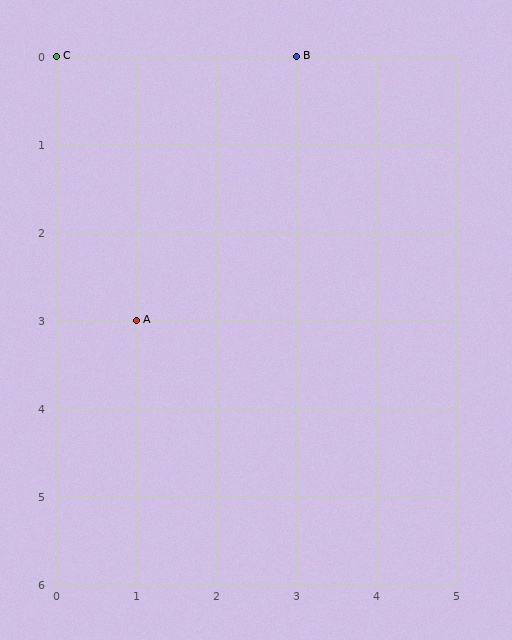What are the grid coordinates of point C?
Point C is at grid coordinates (0, 0).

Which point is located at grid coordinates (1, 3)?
Point A is at (1, 3).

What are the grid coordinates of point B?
Point B is at grid coordinates (3, 0).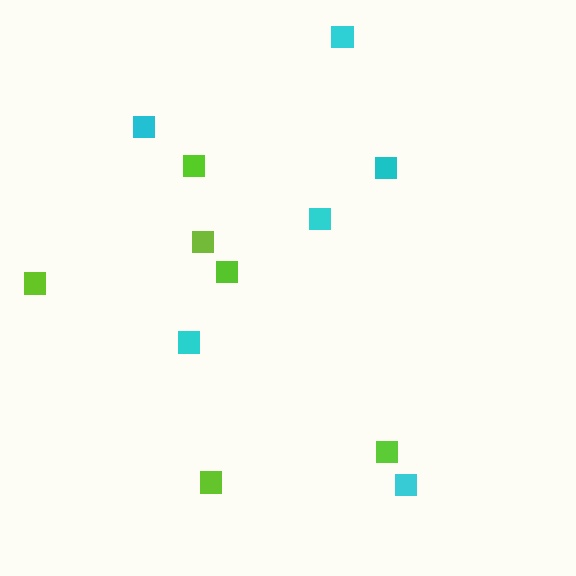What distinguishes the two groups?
There are 2 groups: one group of cyan squares (6) and one group of lime squares (6).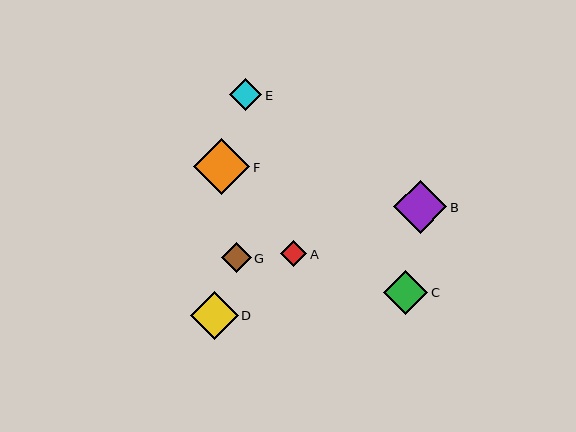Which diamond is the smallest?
Diamond A is the smallest with a size of approximately 26 pixels.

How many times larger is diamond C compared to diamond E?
Diamond C is approximately 1.4 times the size of diamond E.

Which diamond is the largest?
Diamond F is the largest with a size of approximately 57 pixels.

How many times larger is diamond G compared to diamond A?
Diamond G is approximately 1.1 times the size of diamond A.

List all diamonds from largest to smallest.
From largest to smallest: F, B, D, C, E, G, A.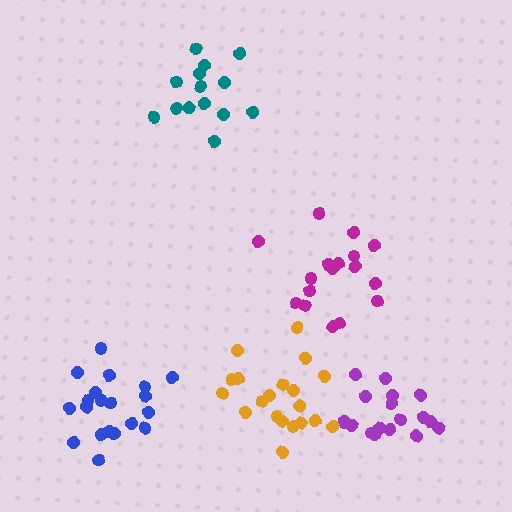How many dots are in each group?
Group 1: 17 dots, Group 2: 20 dots, Group 3: 14 dots, Group 4: 20 dots, Group 5: 18 dots (89 total).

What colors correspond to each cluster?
The clusters are colored: magenta, orange, teal, blue, purple.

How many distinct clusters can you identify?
There are 5 distinct clusters.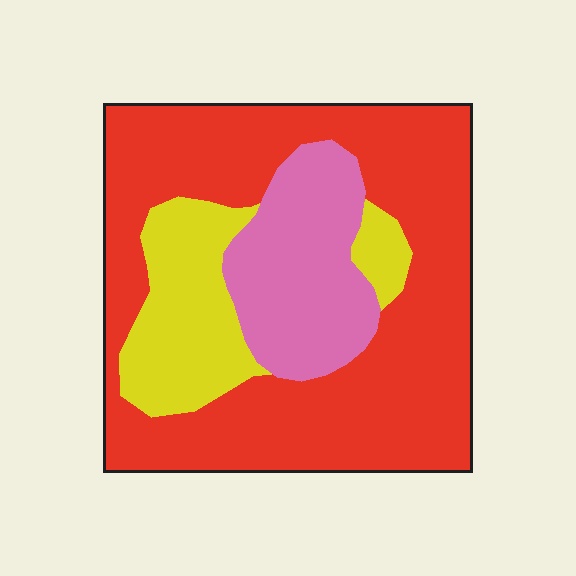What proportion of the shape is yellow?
Yellow covers about 20% of the shape.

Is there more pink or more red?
Red.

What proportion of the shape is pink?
Pink covers around 20% of the shape.